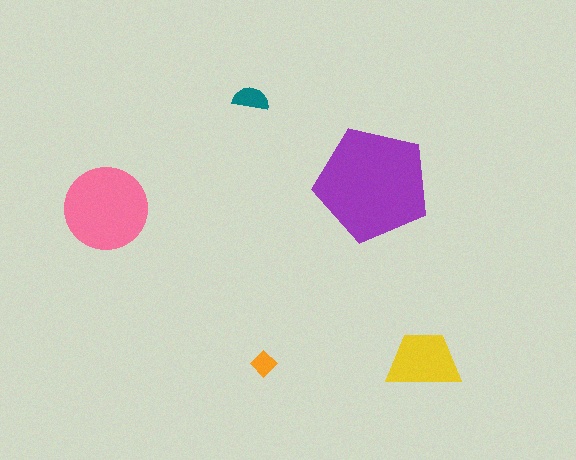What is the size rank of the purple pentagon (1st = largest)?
1st.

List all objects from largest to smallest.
The purple pentagon, the pink circle, the yellow trapezoid, the teal semicircle, the orange diamond.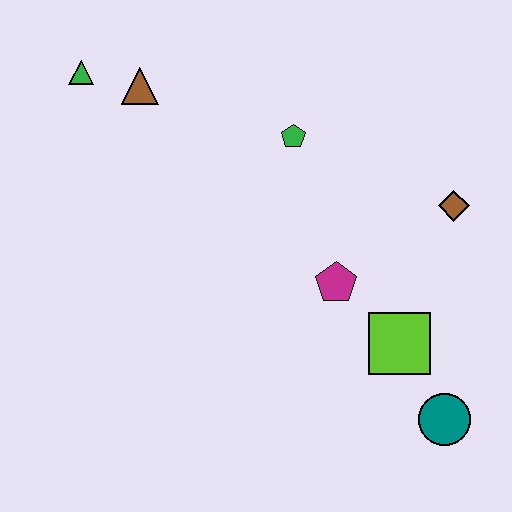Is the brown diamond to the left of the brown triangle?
No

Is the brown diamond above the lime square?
Yes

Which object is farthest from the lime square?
The green triangle is farthest from the lime square.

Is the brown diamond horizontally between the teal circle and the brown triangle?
No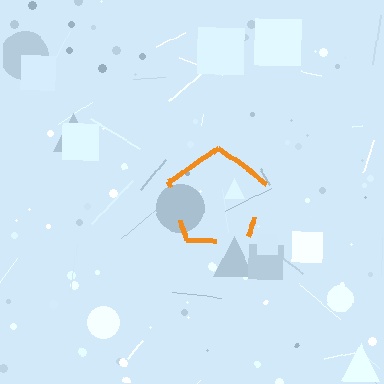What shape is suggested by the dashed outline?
The dashed outline suggests a pentagon.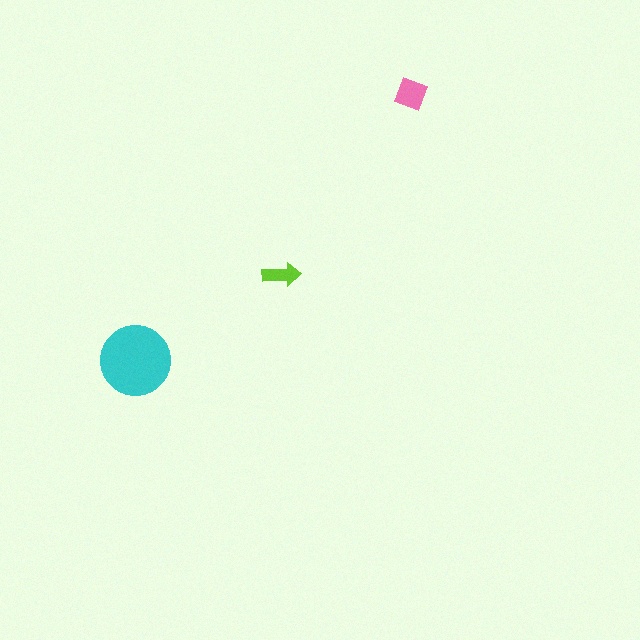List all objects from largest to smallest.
The cyan circle, the pink diamond, the lime arrow.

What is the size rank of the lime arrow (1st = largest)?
3rd.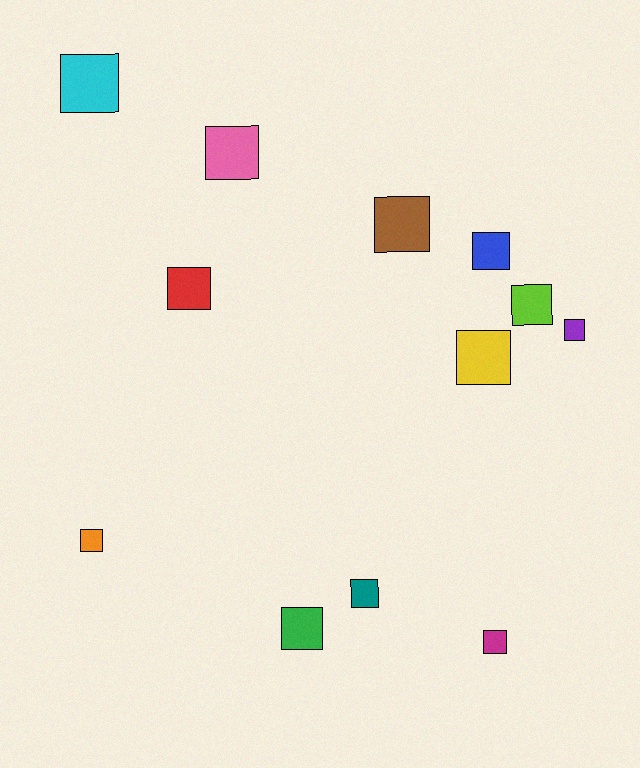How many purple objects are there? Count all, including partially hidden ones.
There is 1 purple object.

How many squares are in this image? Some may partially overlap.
There are 12 squares.